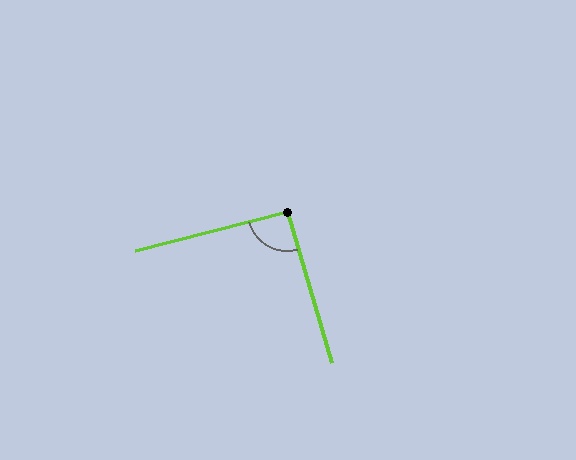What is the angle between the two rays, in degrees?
Approximately 92 degrees.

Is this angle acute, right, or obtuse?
It is approximately a right angle.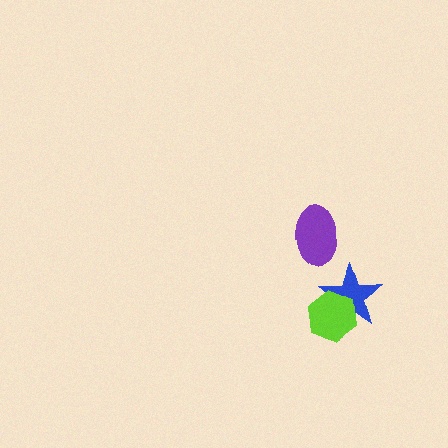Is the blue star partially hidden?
Yes, it is partially covered by another shape.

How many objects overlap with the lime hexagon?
1 object overlaps with the lime hexagon.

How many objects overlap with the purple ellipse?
0 objects overlap with the purple ellipse.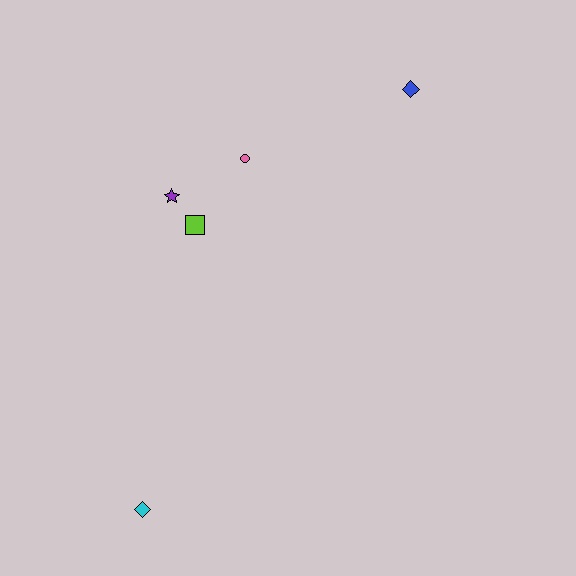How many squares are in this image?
There is 1 square.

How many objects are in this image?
There are 5 objects.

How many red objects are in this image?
There are no red objects.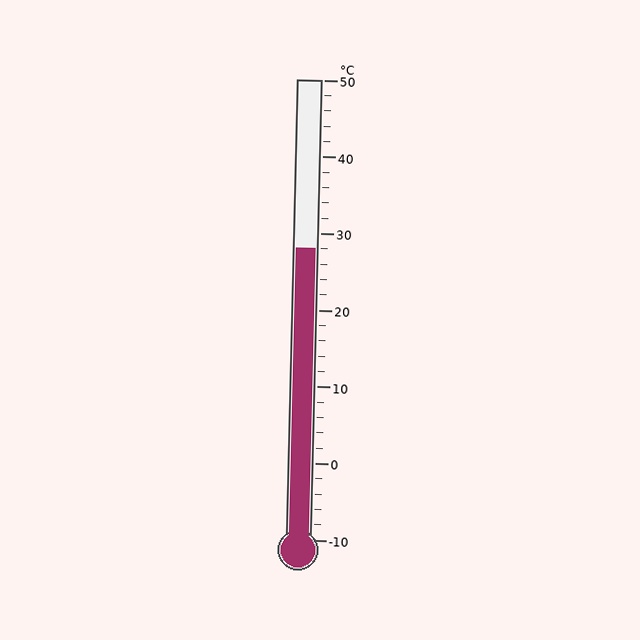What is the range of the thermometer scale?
The thermometer scale ranges from -10°C to 50°C.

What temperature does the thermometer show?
The thermometer shows approximately 28°C.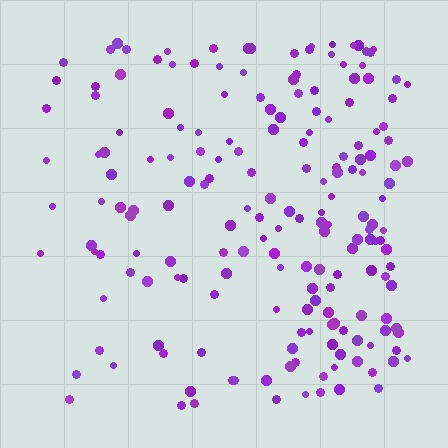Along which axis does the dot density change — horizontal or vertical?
Horizontal.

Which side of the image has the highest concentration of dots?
The right.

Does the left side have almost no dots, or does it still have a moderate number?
Still a moderate number, just noticeably fewer than the right.